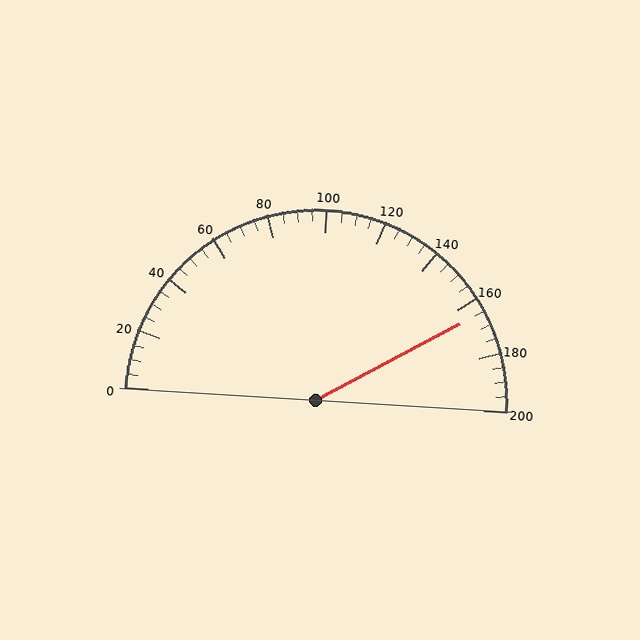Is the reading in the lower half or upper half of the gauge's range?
The reading is in the upper half of the range (0 to 200).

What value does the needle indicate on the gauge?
The needle indicates approximately 165.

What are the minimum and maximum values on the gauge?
The gauge ranges from 0 to 200.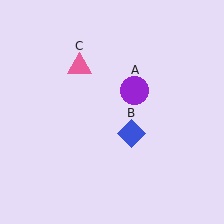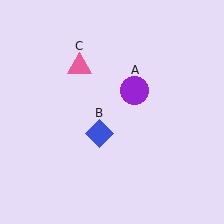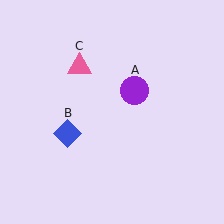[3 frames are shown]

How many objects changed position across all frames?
1 object changed position: blue diamond (object B).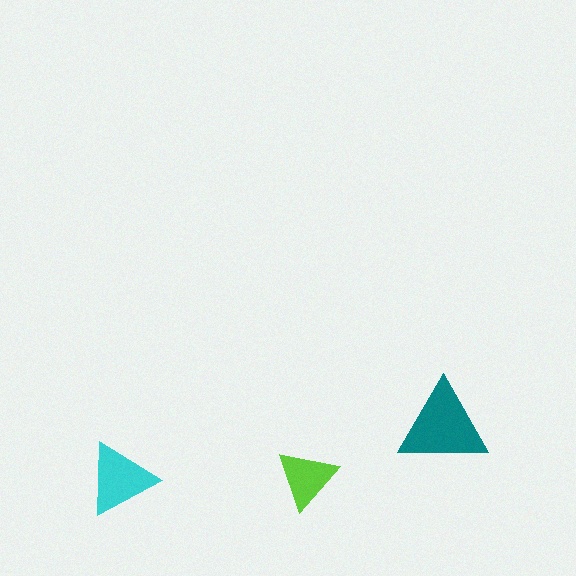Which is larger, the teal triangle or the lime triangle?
The teal one.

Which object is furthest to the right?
The teal triangle is rightmost.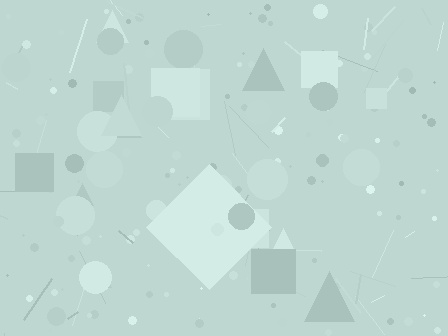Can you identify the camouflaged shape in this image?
The camouflaged shape is a diamond.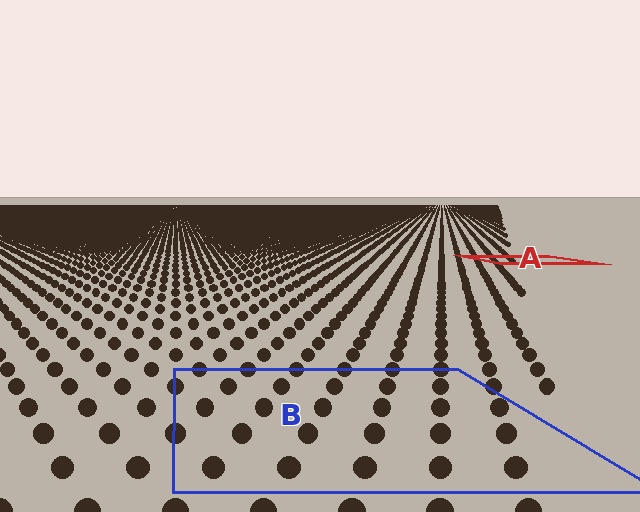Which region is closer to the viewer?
Region B is closer. The texture elements there are larger and more spread out.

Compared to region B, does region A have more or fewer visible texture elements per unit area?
Region A has more texture elements per unit area — they are packed more densely because it is farther away.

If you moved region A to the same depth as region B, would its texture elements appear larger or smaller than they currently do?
They would appear larger. At a closer depth, the same texture elements are projected at a bigger on-screen size.